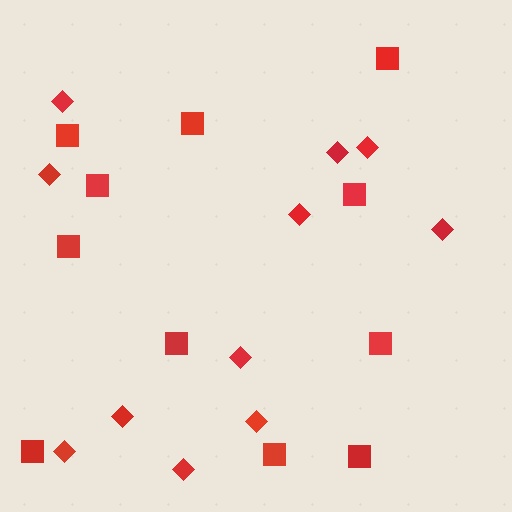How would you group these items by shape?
There are 2 groups: one group of diamonds (11) and one group of squares (11).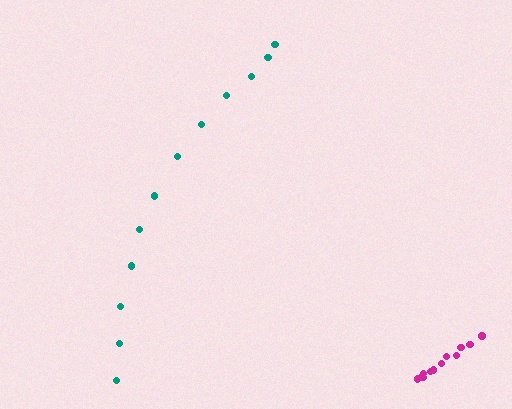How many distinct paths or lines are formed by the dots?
There are 2 distinct paths.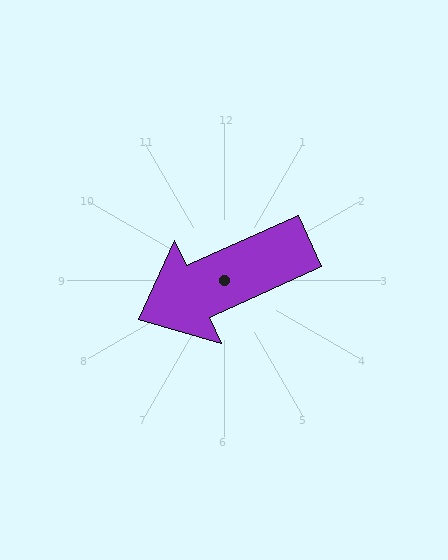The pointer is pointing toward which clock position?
Roughly 8 o'clock.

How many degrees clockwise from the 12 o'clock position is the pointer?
Approximately 246 degrees.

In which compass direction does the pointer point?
Southwest.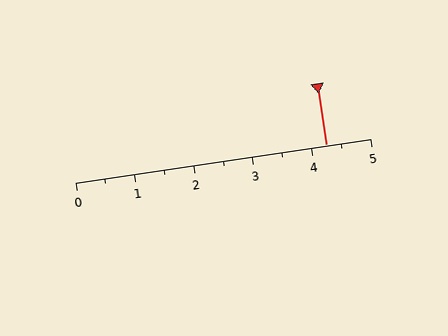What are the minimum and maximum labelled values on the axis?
The axis runs from 0 to 5.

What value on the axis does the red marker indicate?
The marker indicates approximately 4.2.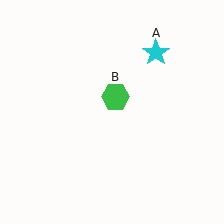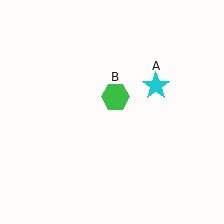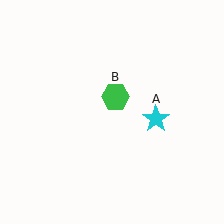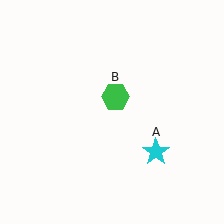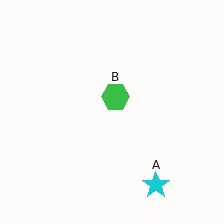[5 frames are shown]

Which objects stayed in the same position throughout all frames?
Green hexagon (object B) remained stationary.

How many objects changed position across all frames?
1 object changed position: cyan star (object A).